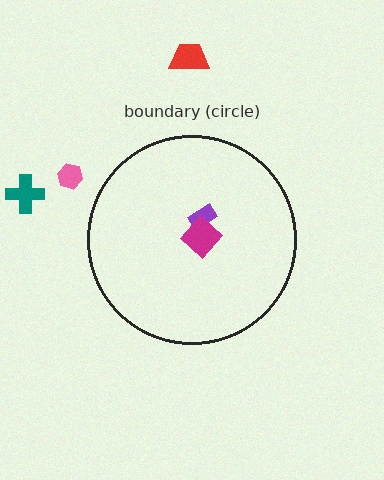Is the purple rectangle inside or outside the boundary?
Inside.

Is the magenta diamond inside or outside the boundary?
Inside.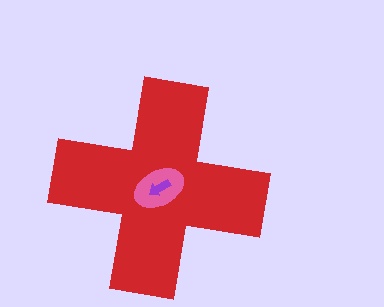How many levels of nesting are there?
3.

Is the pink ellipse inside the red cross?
Yes.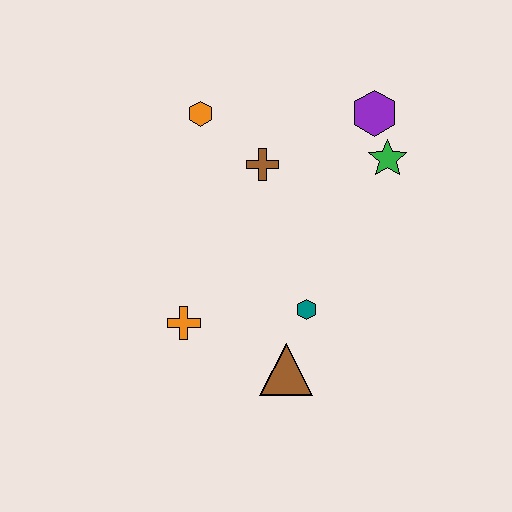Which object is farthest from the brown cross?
The brown triangle is farthest from the brown cross.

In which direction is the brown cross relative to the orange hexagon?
The brown cross is to the right of the orange hexagon.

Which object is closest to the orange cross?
The brown triangle is closest to the orange cross.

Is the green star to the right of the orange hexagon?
Yes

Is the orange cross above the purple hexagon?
No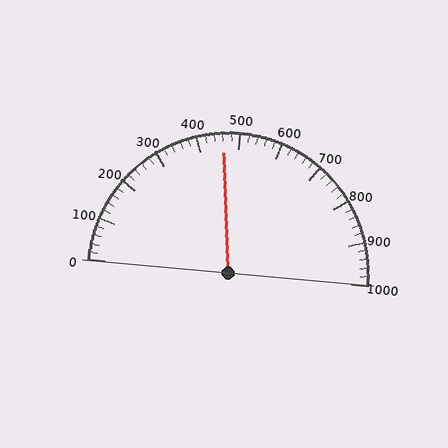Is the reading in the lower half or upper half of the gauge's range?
The reading is in the lower half of the range (0 to 1000).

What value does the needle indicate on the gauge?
The needle indicates approximately 460.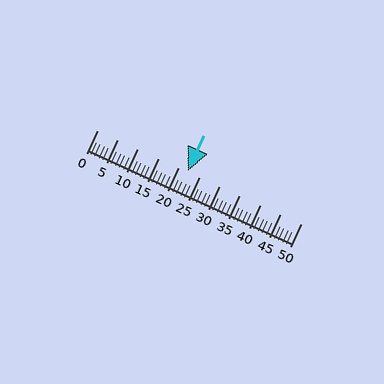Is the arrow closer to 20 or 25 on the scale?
The arrow is closer to 20.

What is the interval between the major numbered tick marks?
The major tick marks are spaced 5 units apart.